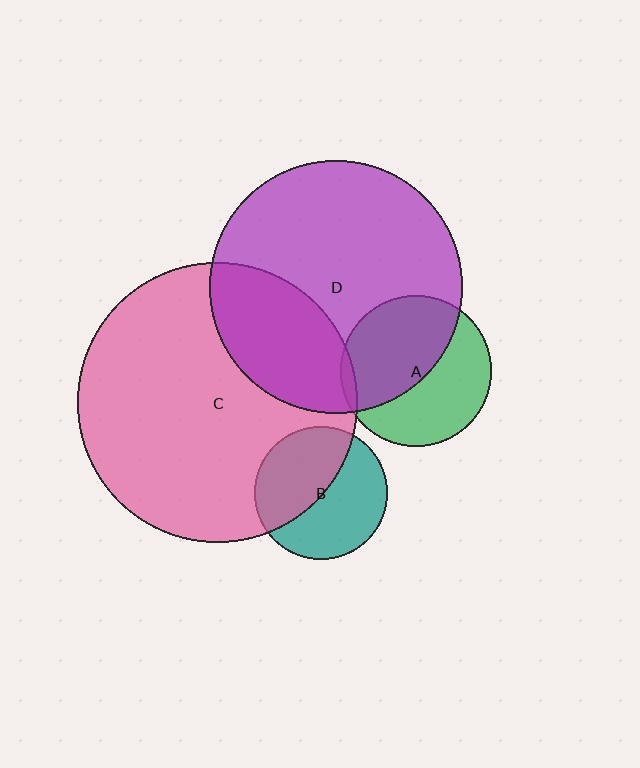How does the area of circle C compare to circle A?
Approximately 3.4 times.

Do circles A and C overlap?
Yes.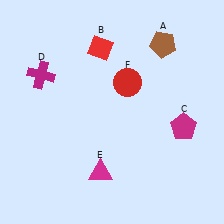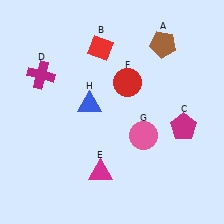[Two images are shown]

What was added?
A pink circle (G), a blue triangle (H) were added in Image 2.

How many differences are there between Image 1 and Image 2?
There are 2 differences between the two images.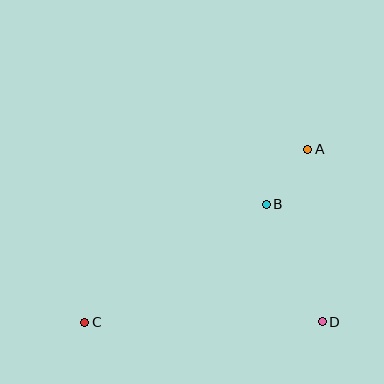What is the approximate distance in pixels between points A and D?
The distance between A and D is approximately 173 pixels.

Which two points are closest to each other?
Points A and B are closest to each other.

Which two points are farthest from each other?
Points A and C are farthest from each other.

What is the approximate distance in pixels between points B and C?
The distance between B and C is approximately 217 pixels.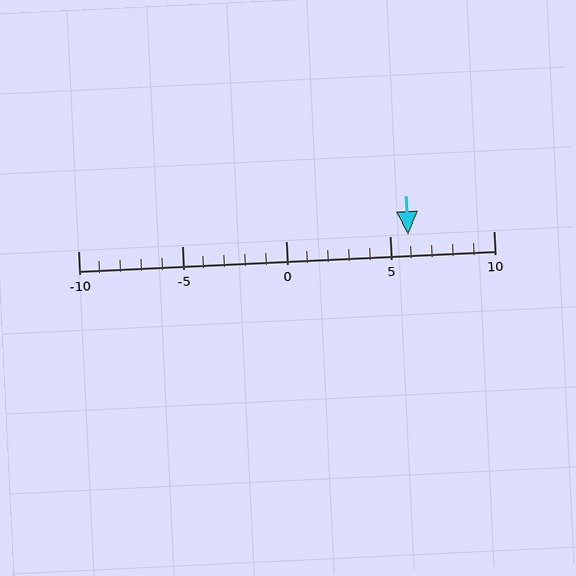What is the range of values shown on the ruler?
The ruler shows values from -10 to 10.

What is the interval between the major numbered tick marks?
The major tick marks are spaced 5 units apart.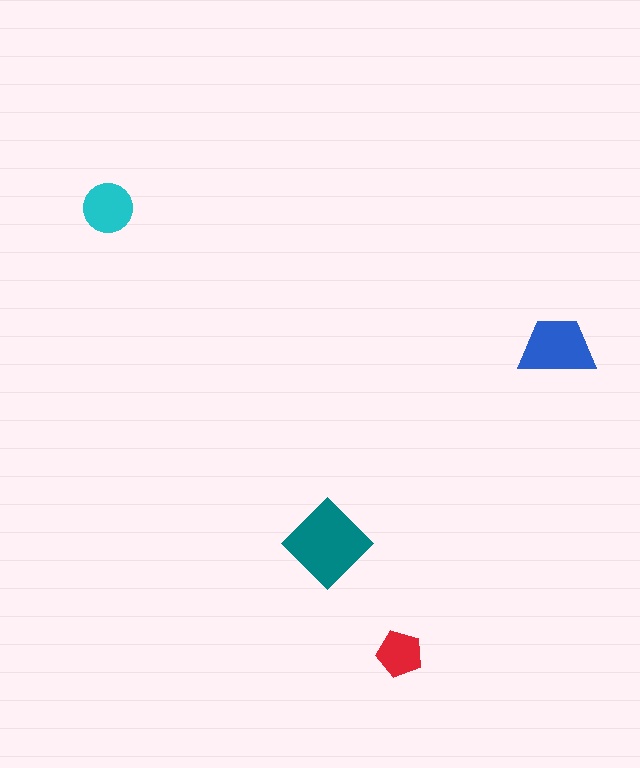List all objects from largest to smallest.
The teal diamond, the blue trapezoid, the cyan circle, the red pentagon.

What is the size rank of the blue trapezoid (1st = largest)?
2nd.